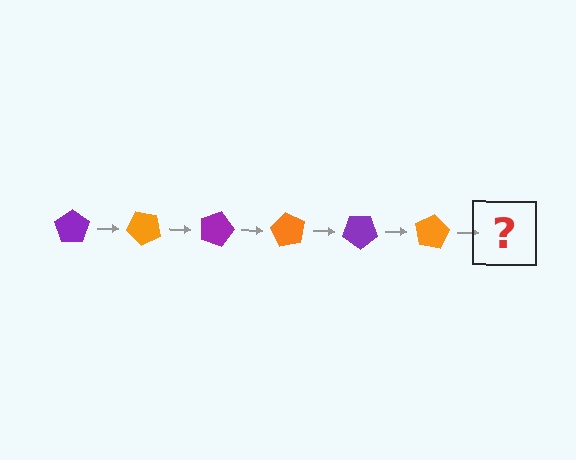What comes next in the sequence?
The next element should be a purple pentagon, rotated 270 degrees from the start.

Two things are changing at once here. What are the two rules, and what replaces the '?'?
The two rules are that it rotates 45 degrees each step and the color cycles through purple and orange. The '?' should be a purple pentagon, rotated 270 degrees from the start.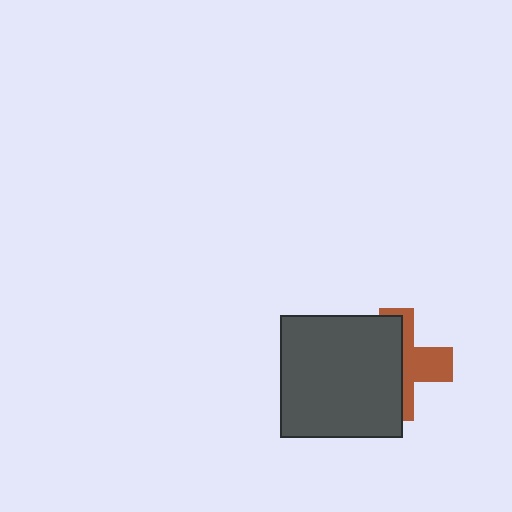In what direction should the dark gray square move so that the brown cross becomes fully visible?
The dark gray square should move left. That is the shortest direction to clear the overlap and leave the brown cross fully visible.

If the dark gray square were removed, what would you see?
You would see the complete brown cross.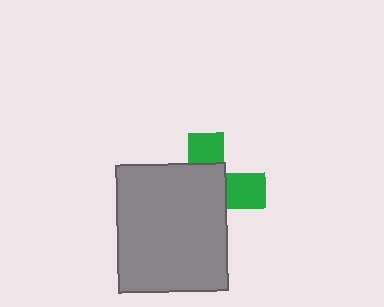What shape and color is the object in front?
The object in front is a gray rectangle.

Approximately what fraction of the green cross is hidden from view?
Roughly 65% of the green cross is hidden behind the gray rectangle.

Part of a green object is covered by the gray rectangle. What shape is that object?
It is a cross.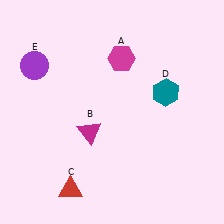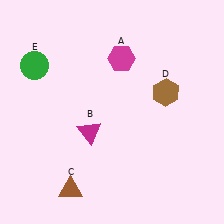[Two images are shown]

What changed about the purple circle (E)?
In Image 1, E is purple. In Image 2, it changed to green.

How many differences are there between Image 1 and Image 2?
There are 3 differences between the two images.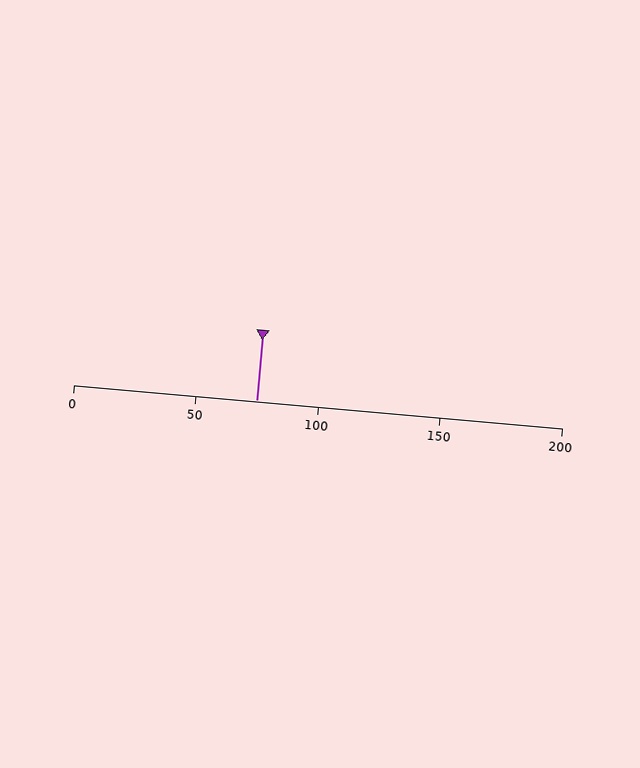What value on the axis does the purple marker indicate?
The marker indicates approximately 75.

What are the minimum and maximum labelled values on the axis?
The axis runs from 0 to 200.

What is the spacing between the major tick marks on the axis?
The major ticks are spaced 50 apart.